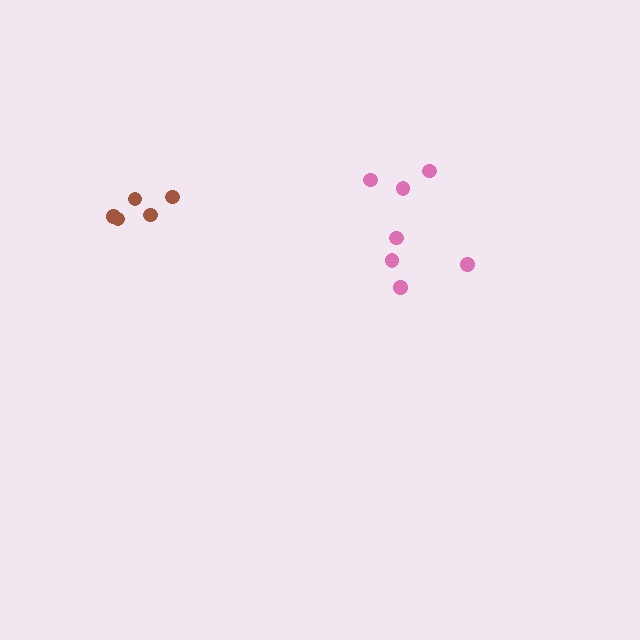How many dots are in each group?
Group 1: 7 dots, Group 2: 5 dots (12 total).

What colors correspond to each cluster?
The clusters are colored: pink, brown.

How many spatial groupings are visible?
There are 2 spatial groupings.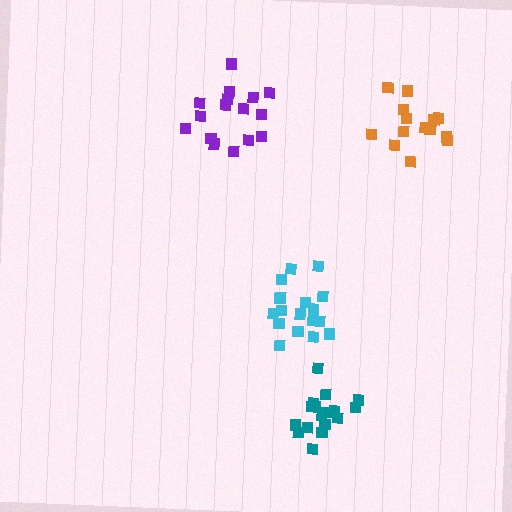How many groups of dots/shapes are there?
There are 4 groups.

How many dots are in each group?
Group 1: 17 dots, Group 2: 15 dots, Group 3: 17 dots, Group 4: 16 dots (65 total).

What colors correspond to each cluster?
The clusters are colored: cyan, orange, teal, purple.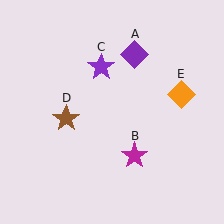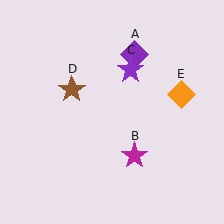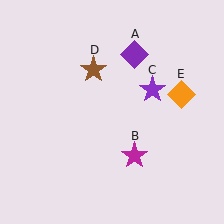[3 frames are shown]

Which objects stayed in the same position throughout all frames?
Purple diamond (object A) and magenta star (object B) and orange diamond (object E) remained stationary.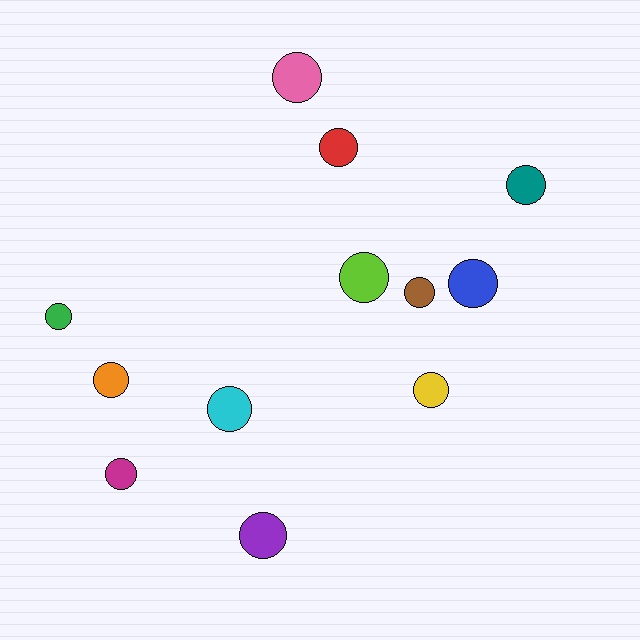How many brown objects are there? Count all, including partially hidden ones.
There is 1 brown object.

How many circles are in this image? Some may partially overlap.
There are 12 circles.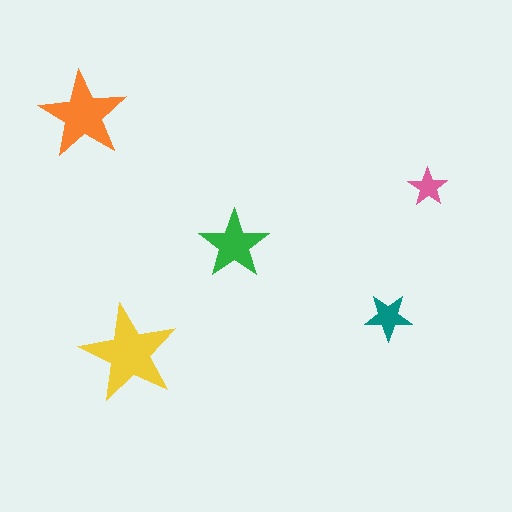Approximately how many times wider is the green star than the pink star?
About 2 times wider.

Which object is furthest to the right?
The pink star is rightmost.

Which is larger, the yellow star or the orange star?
The yellow one.